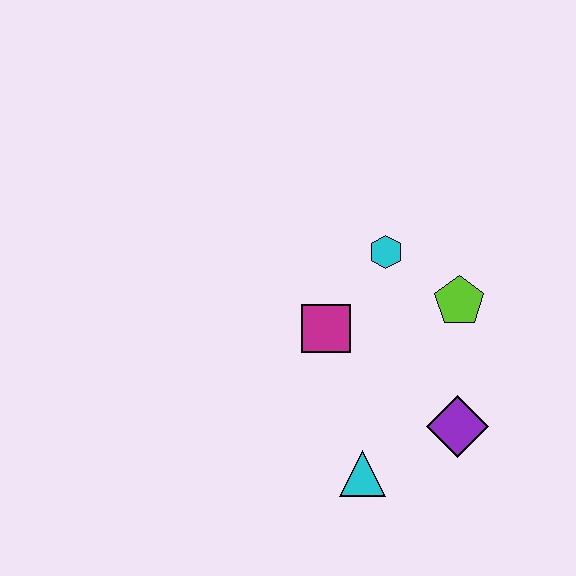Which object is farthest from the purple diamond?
The cyan hexagon is farthest from the purple diamond.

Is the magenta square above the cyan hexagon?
No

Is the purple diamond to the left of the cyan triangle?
No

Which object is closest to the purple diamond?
The cyan triangle is closest to the purple diamond.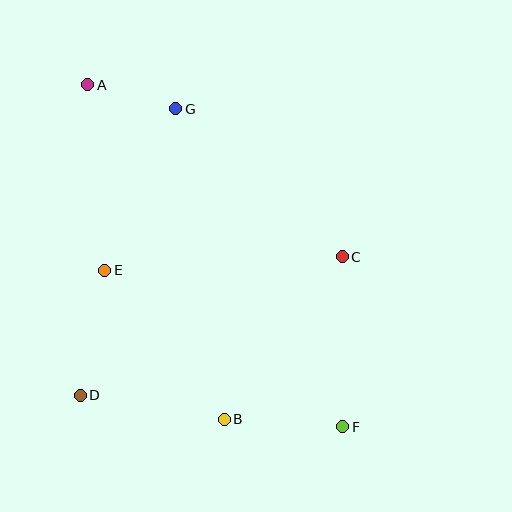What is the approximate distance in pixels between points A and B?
The distance between A and B is approximately 361 pixels.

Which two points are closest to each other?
Points A and G are closest to each other.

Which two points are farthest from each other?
Points A and F are farthest from each other.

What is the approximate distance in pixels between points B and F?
The distance between B and F is approximately 119 pixels.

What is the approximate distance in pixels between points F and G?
The distance between F and G is approximately 359 pixels.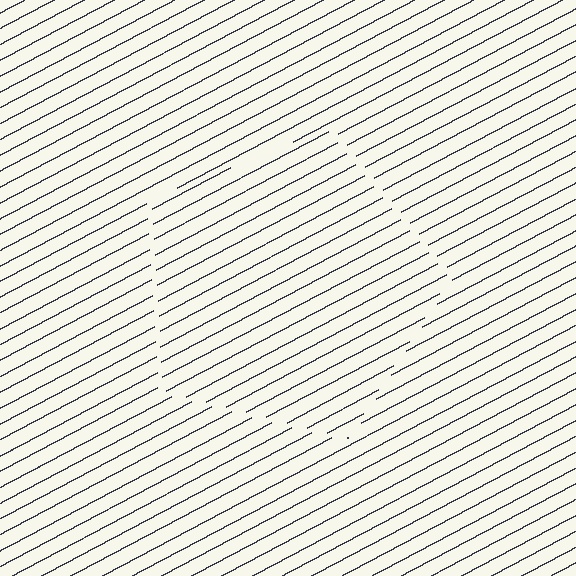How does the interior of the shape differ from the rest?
The interior of the shape contains the same grating, shifted by half a period — the contour is defined by the phase discontinuity where line-ends from the inner and outer gratings abut.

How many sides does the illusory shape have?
5 sides — the line-ends trace a pentagon.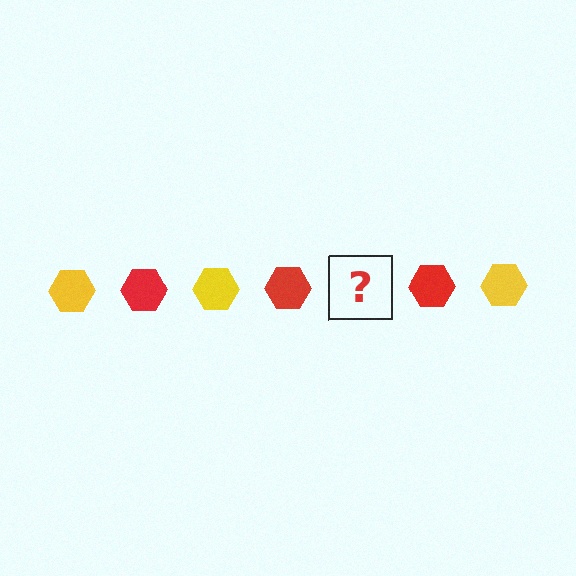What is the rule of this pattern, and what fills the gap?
The rule is that the pattern cycles through yellow, red hexagons. The gap should be filled with a yellow hexagon.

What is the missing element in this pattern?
The missing element is a yellow hexagon.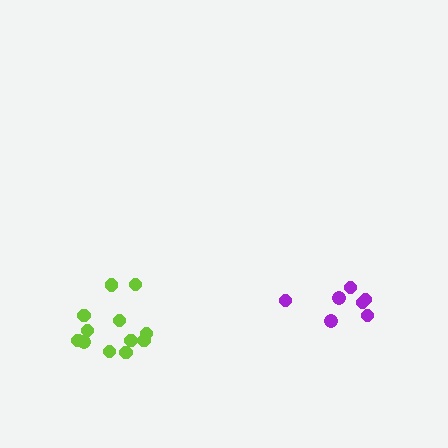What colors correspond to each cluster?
The clusters are colored: purple, lime.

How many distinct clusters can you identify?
There are 2 distinct clusters.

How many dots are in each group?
Group 1: 7 dots, Group 2: 12 dots (19 total).